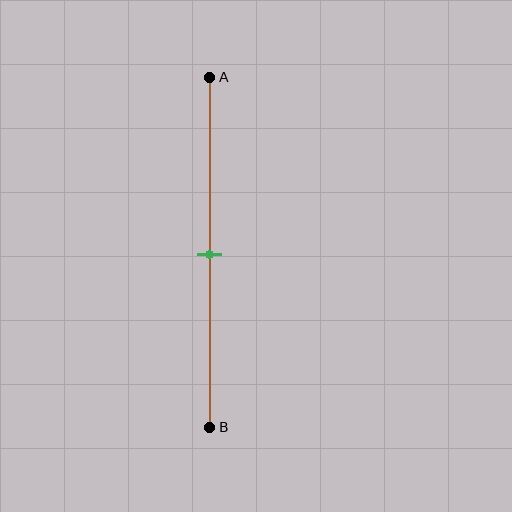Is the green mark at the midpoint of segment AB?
Yes, the mark is approximately at the midpoint.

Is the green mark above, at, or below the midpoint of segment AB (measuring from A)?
The green mark is approximately at the midpoint of segment AB.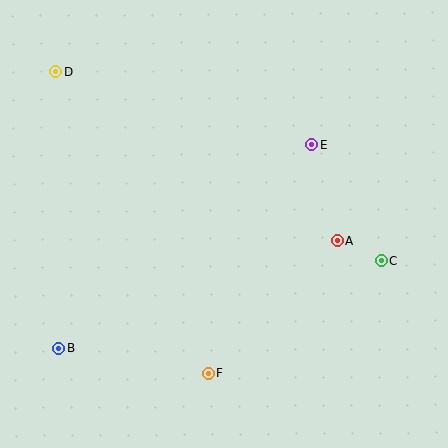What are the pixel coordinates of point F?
Point F is at (209, 374).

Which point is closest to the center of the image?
Point A at (337, 241) is closest to the center.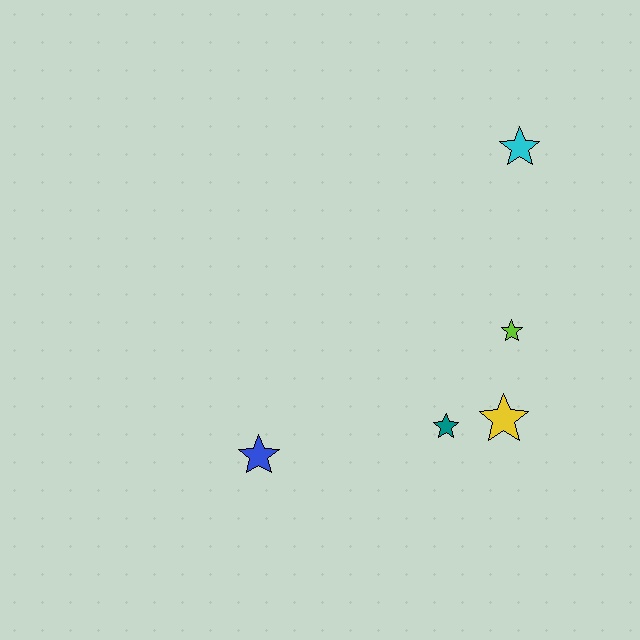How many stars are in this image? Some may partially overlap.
There are 5 stars.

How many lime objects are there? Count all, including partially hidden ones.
There is 1 lime object.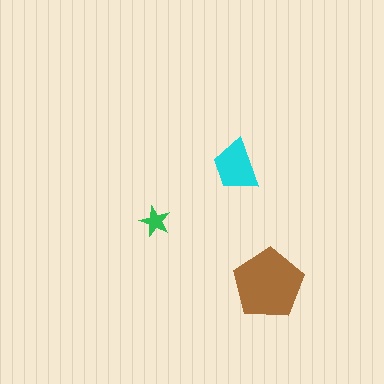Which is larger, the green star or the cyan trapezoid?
The cyan trapezoid.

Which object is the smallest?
The green star.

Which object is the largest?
The brown pentagon.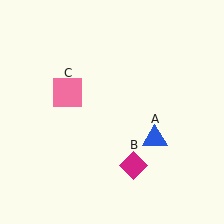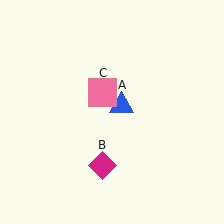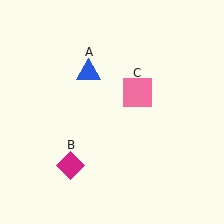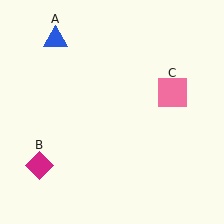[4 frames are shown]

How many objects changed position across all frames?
3 objects changed position: blue triangle (object A), magenta diamond (object B), pink square (object C).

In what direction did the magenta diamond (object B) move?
The magenta diamond (object B) moved left.